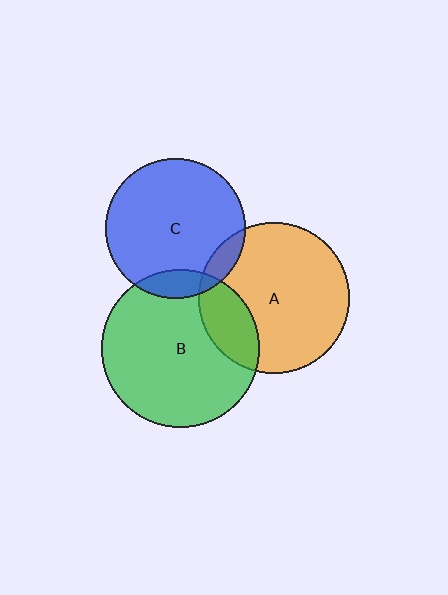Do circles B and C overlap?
Yes.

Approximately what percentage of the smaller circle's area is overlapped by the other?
Approximately 10%.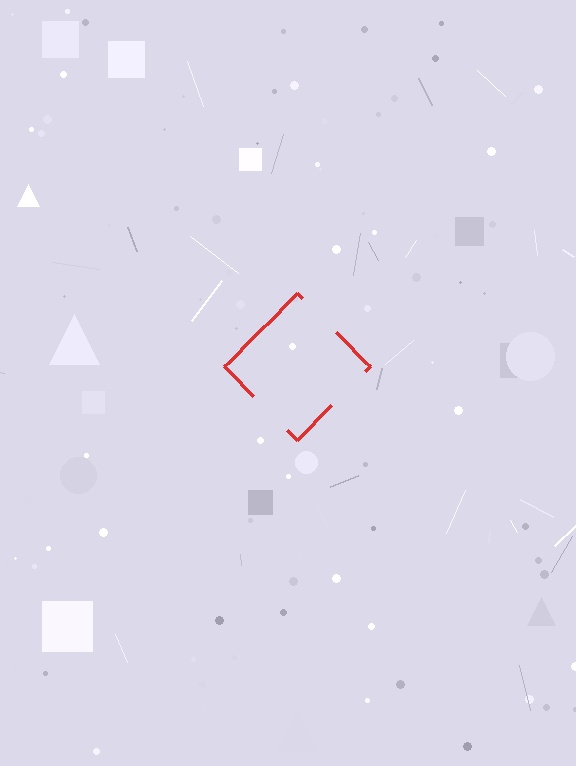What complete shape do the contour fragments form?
The contour fragments form a diamond.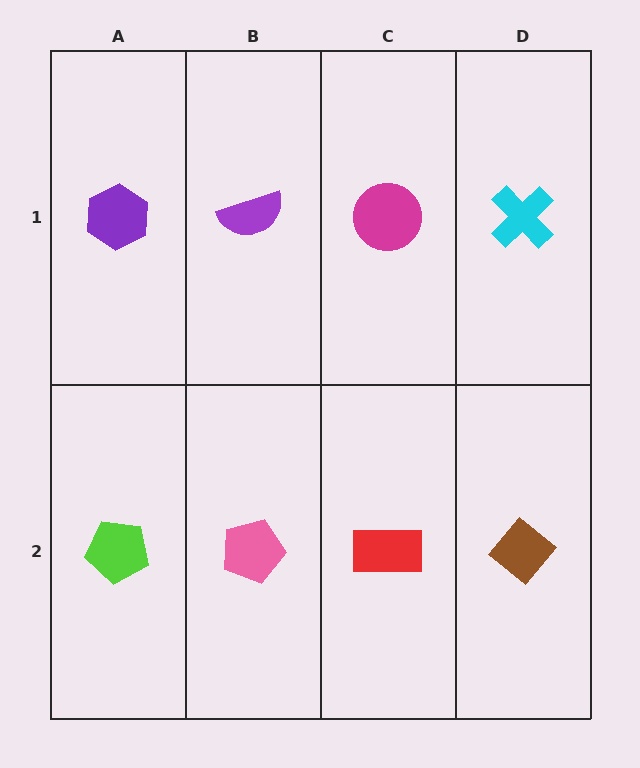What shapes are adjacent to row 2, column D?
A cyan cross (row 1, column D), a red rectangle (row 2, column C).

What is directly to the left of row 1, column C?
A purple semicircle.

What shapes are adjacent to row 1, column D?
A brown diamond (row 2, column D), a magenta circle (row 1, column C).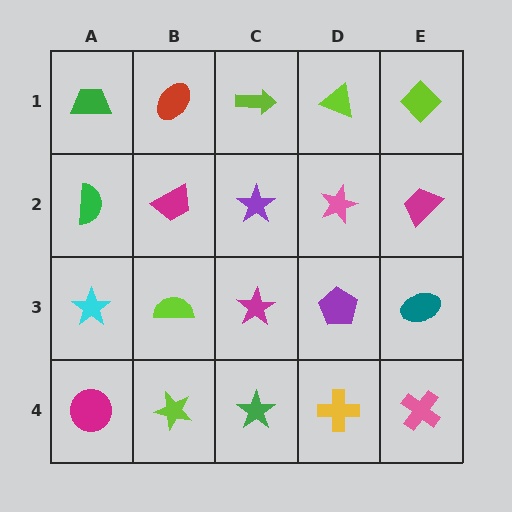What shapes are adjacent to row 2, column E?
A lime diamond (row 1, column E), a teal ellipse (row 3, column E), a pink star (row 2, column D).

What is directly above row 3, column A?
A green semicircle.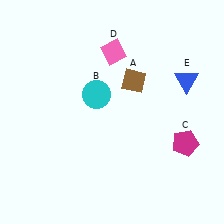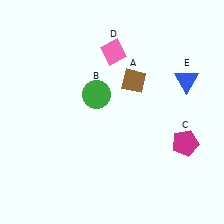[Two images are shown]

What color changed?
The circle (B) changed from cyan in Image 1 to green in Image 2.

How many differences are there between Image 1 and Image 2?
There is 1 difference between the two images.